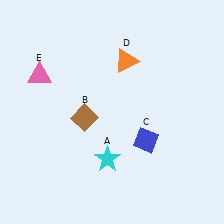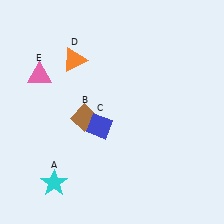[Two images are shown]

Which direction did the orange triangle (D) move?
The orange triangle (D) moved left.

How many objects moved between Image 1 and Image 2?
3 objects moved between the two images.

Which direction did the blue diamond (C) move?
The blue diamond (C) moved left.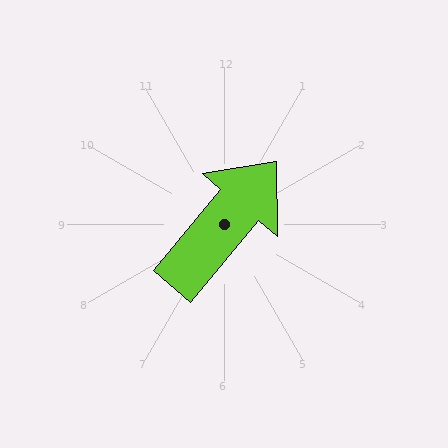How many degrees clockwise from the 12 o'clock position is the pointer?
Approximately 40 degrees.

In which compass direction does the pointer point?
Northeast.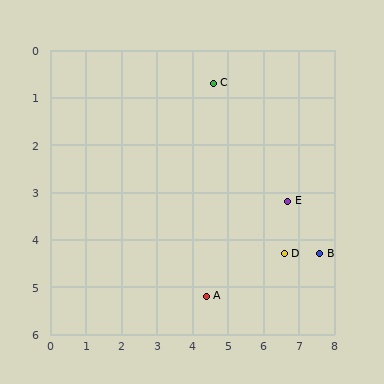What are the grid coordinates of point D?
Point D is at approximately (6.6, 4.3).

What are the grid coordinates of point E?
Point E is at approximately (6.7, 3.2).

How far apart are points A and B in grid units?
Points A and B are about 3.3 grid units apart.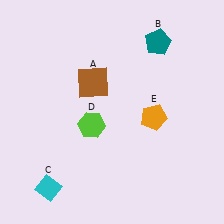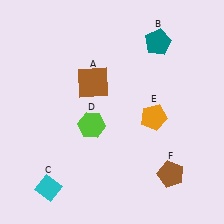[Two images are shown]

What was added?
A brown pentagon (F) was added in Image 2.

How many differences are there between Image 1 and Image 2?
There is 1 difference between the two images.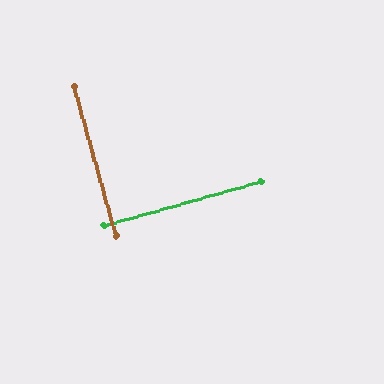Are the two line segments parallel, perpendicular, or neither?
Perpendicular — they meet at approximately 90°.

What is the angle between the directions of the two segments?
Approximately 90 degrees.